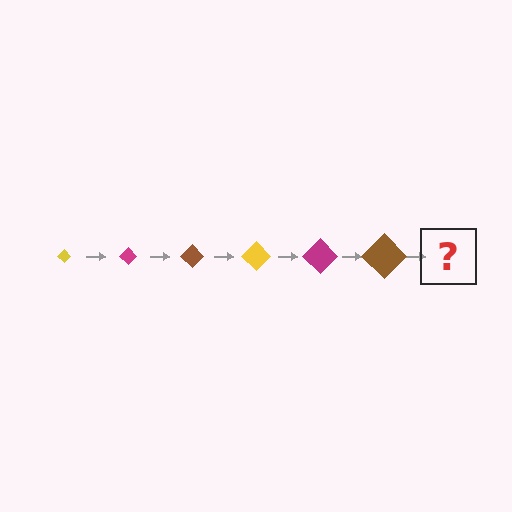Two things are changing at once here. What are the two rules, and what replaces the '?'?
The two rules are that the diamond grows larger each step and the color cycles through yellow, magenta, and brown. The '?' should be a yellow diamond, larger than the previous one.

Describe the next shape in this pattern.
It should be a yellow diamond, larger than the previous one.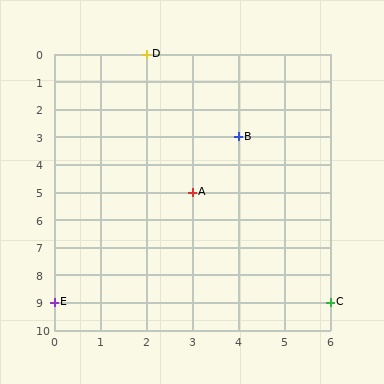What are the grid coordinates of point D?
Point D is at grid coordinates (2, 0).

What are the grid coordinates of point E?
Point E is at grid coordinates (0, 9).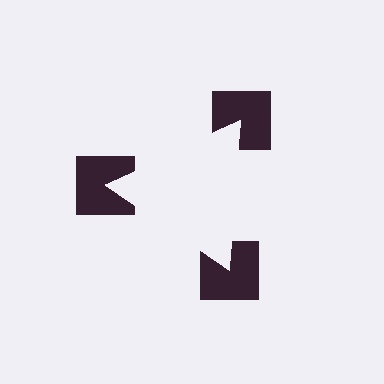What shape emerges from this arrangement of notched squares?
An illusory triangle — its edges are inferred from the aligned wedge cuts in the notched squares, not physically drawn.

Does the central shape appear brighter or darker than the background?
It typically appears slightly brighter than the background, even though no actual brightness change is drawn.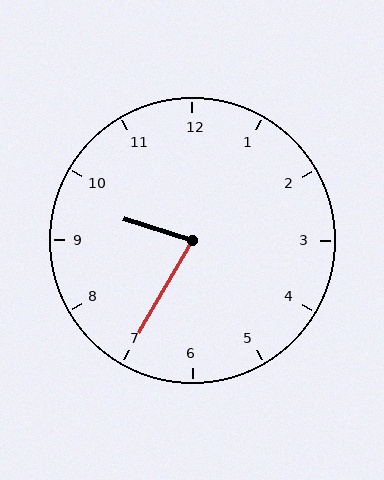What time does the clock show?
9:35.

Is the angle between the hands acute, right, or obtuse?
It is acute.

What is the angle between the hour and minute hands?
Approximately 78 degrees.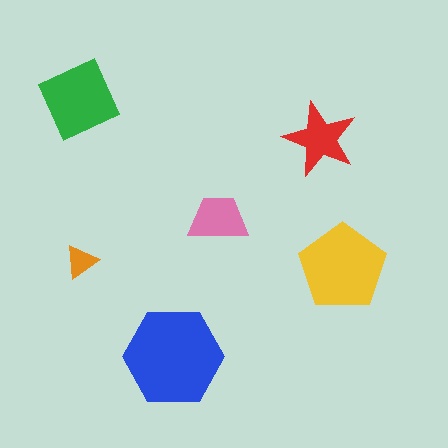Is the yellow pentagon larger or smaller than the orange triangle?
Larger.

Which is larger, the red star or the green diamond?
The green diamond.